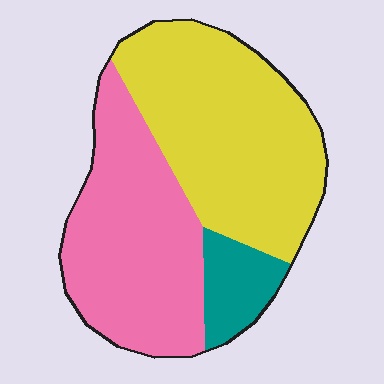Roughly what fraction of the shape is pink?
Pink takes up between a quarter and a half of the shape.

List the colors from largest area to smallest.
From largest to smallest: yellow, pink, teal.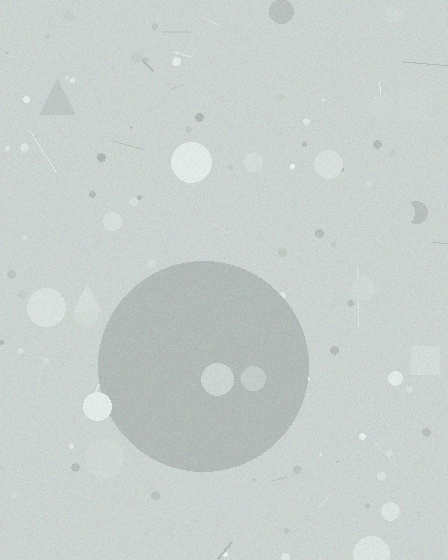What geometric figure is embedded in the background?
A circle is embedded in the background.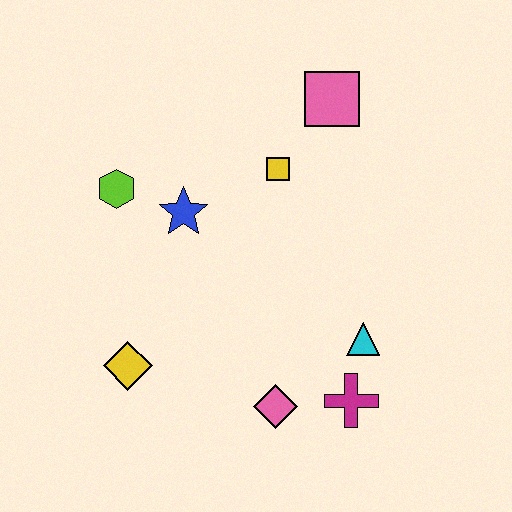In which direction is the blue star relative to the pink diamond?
The blue star is above the pink diamond.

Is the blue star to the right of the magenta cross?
No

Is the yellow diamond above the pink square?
No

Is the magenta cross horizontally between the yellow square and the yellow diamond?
No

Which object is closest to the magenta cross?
The cyan triangle is closest to the magenta cross.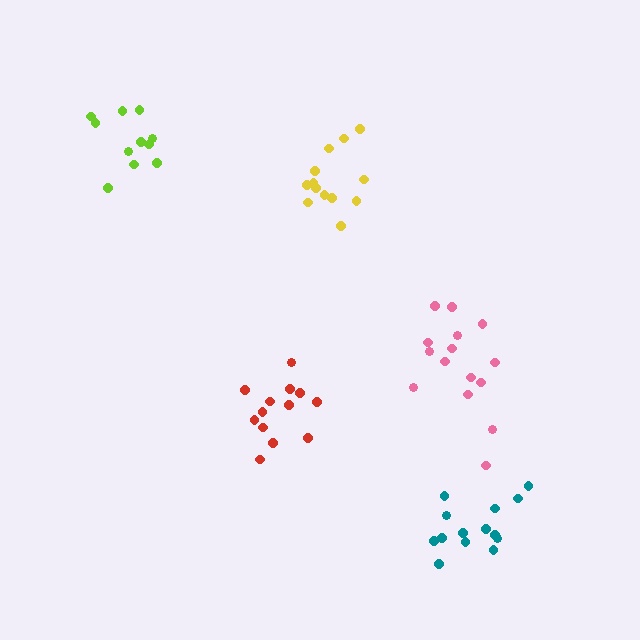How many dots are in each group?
Group 1: 13 dots, Group 2: 14 dots, Group 3: 13 dots, Group 4: 15 dots, Group 5: 11 dots (66 total).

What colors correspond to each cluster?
The clusters are colored: red, teal, yellow, pink, lime.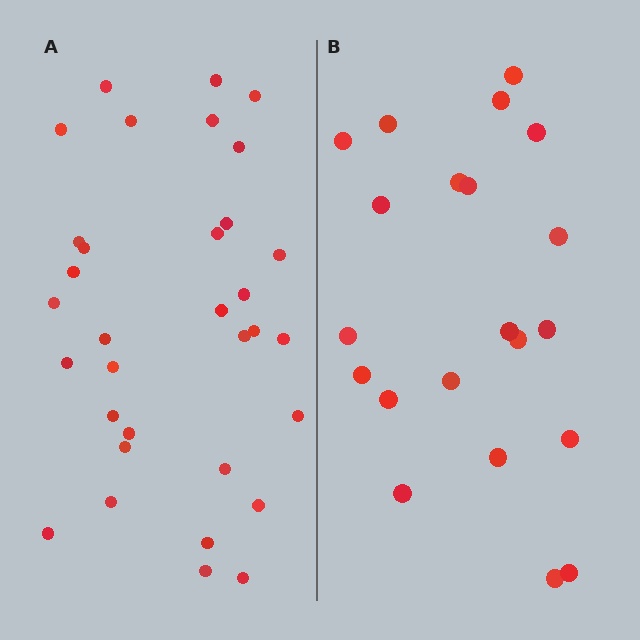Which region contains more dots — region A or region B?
Region A (the left region) has more dots.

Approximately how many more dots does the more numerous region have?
Region A has roughly 12 or so more dots than region B.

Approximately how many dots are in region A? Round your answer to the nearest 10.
About 30 dots. (The exact count is 33, which rounds to 30.)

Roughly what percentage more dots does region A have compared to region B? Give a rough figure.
About 55% more.